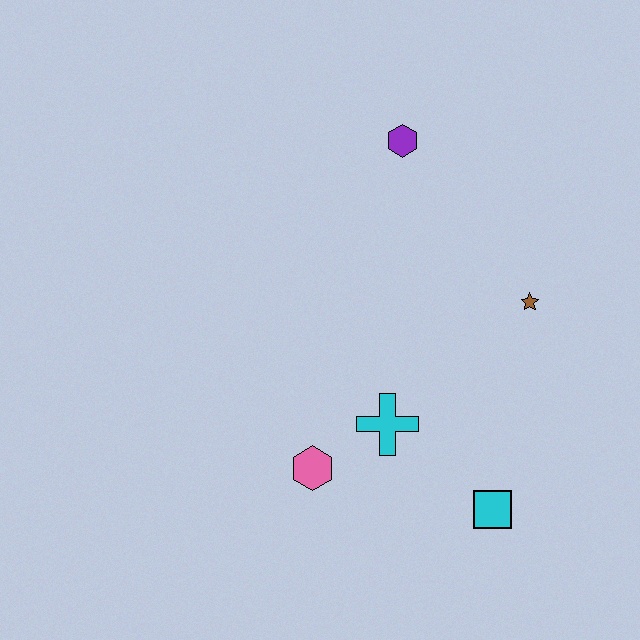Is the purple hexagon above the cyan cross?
Yes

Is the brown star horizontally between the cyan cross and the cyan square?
No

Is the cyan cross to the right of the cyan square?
No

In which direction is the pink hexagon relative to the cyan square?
The pink hexagon is to the left of the cyan square.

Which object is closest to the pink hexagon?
The cyan cross is closest to the pink hexagon.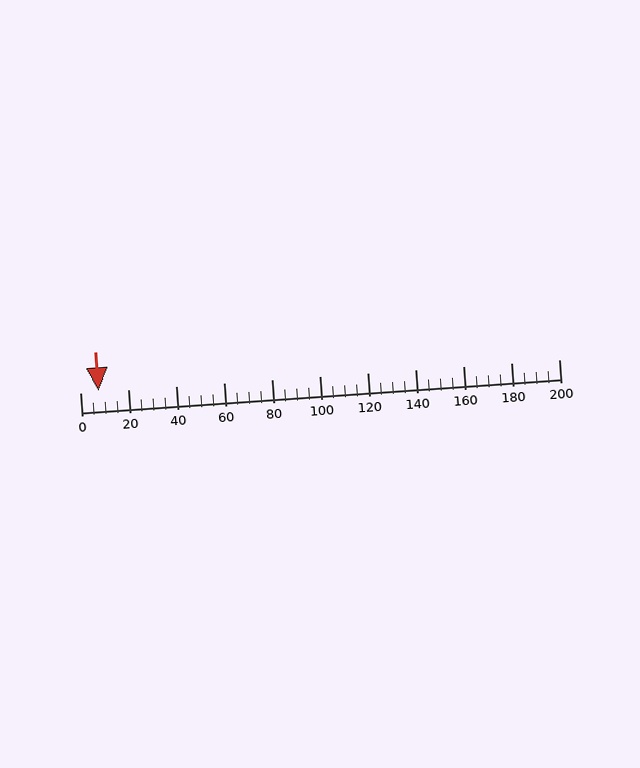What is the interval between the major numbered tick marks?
The major tick marks are spaced 20 units apart.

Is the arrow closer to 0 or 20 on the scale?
The arrow is closer to 0.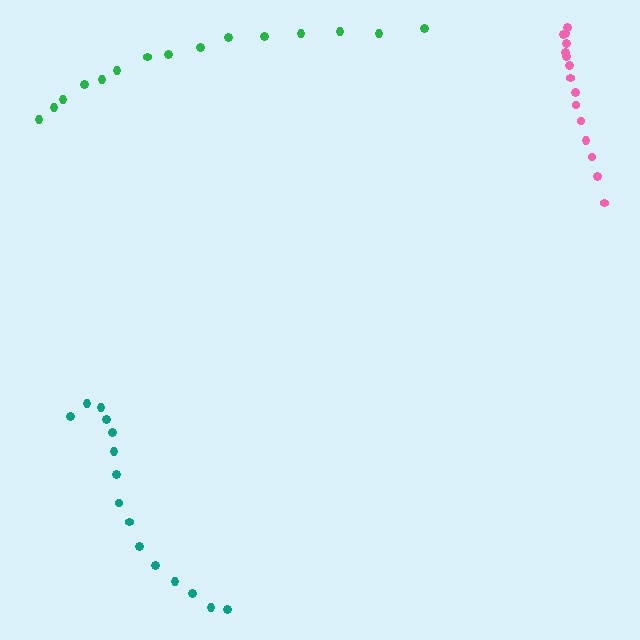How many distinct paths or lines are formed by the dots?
There are 3 distinct paths.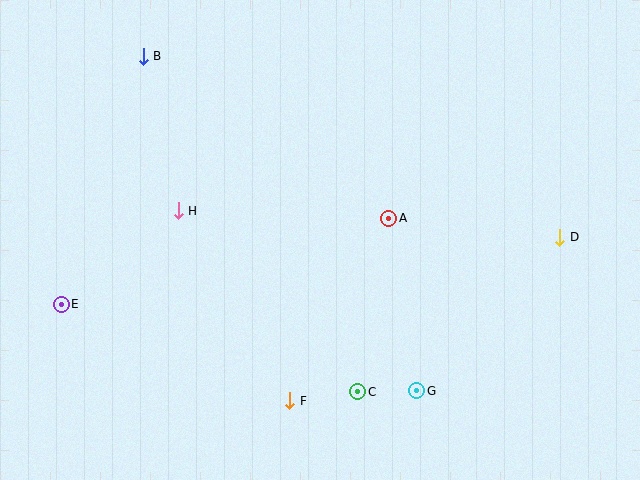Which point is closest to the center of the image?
Point A at (389, 218) is closest to the center.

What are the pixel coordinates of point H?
Point H is at (178, 211).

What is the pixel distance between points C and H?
The distance between C and H is 255 pixels.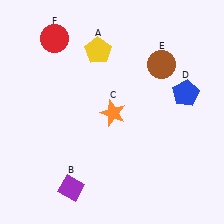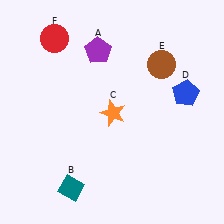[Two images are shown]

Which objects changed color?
A changed from yellow to purple. B changed from purple to teal.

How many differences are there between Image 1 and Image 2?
There are 2 differences between the two images.